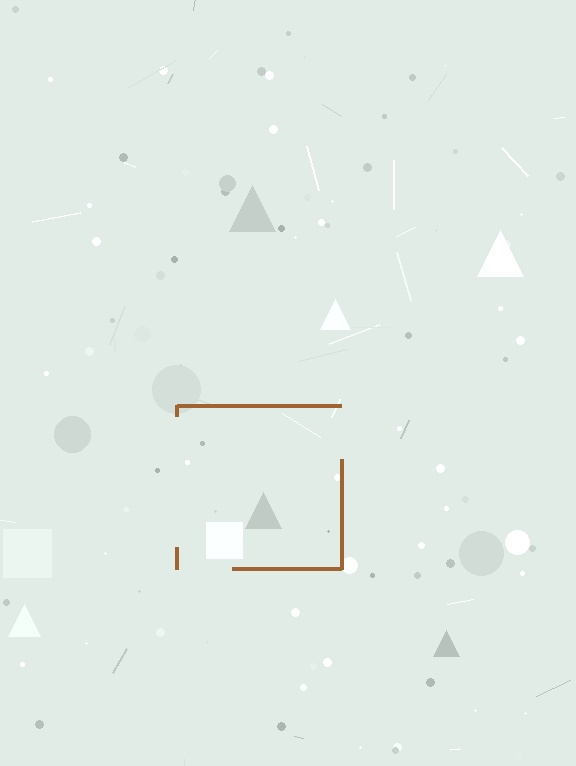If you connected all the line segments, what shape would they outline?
They would outline a square.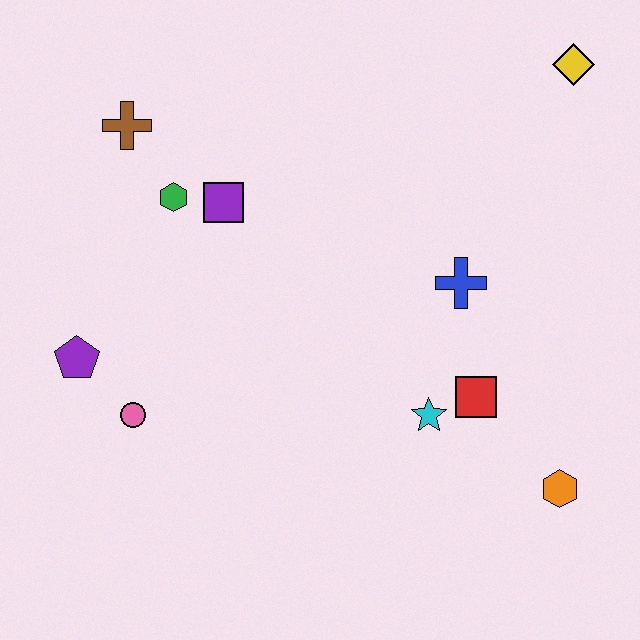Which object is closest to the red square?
The cyan star is closest to the red square.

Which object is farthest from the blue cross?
The purple pentagon is farthest from the blue cross.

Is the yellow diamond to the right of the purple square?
Yes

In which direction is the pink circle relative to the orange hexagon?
The pink circle is to the left of the orange hexagon.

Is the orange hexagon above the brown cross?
No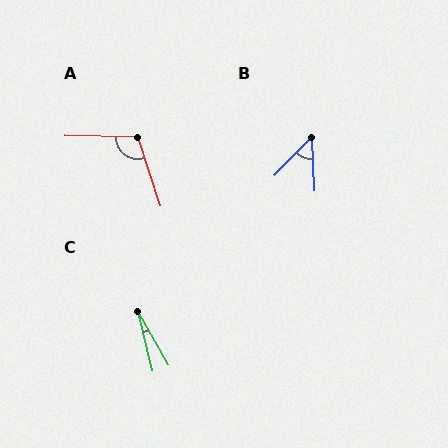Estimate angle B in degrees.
Approximately 46 degrees.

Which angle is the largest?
A, at approximately 109 degrees.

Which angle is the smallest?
C, at approximately 16 degrees.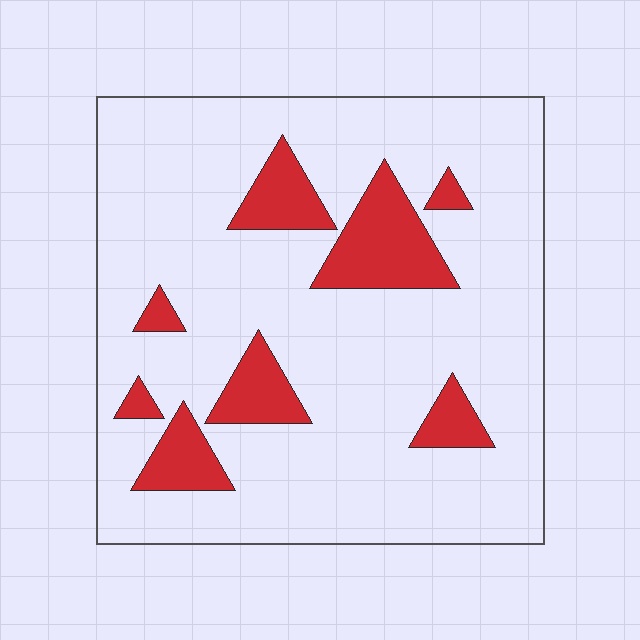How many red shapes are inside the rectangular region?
8.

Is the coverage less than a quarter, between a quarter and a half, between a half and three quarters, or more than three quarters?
Less than a quarter.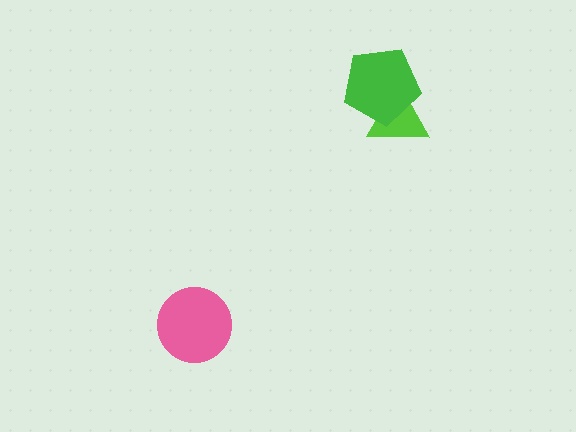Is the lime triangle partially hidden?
Yes, it is partially covered by another shape.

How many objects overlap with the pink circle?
0 objects overlap with the pink circle.